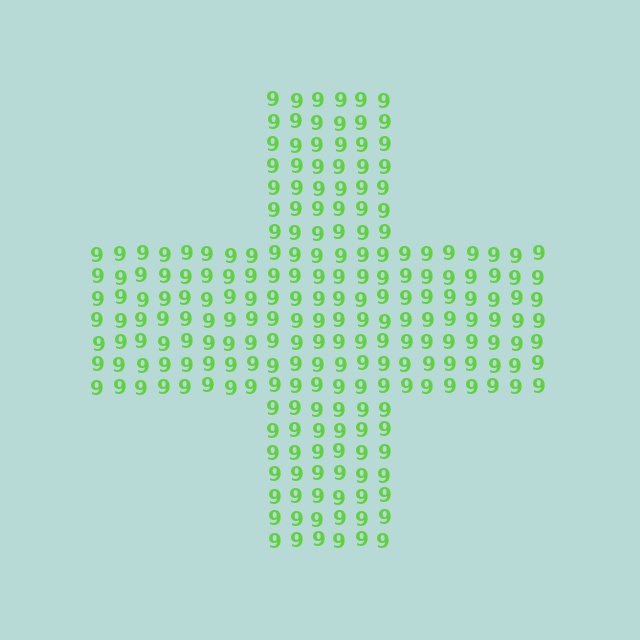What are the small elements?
The small elements are digit 9's.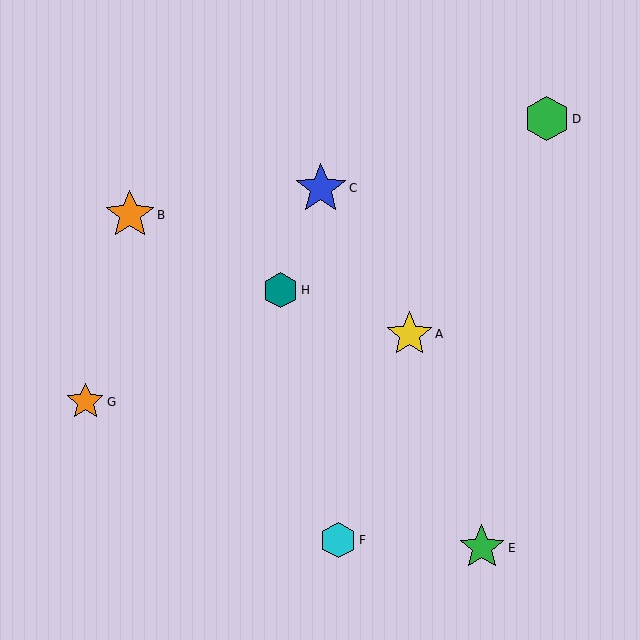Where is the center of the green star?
The center of the green star is at (482, 548).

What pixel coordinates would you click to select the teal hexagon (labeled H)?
Click at (280, 290) to select the teal hexagon H.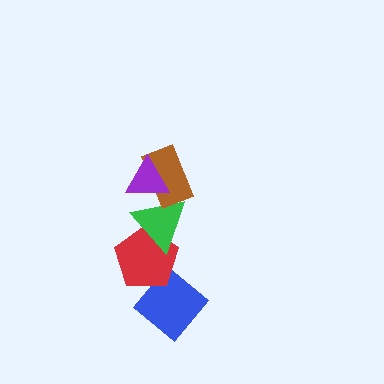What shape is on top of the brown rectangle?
The purple triangle is on top of the brown rectangle.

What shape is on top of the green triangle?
The brown rectangle is on top of the green triangle.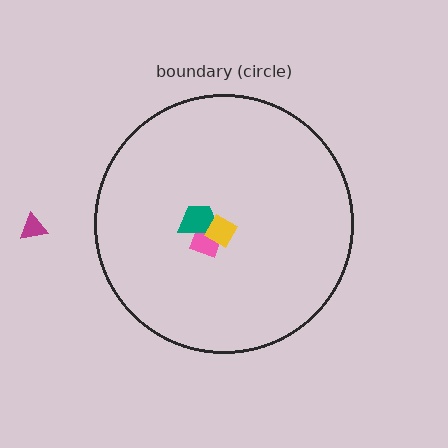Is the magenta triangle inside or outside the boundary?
Outside.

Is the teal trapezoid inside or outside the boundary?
Inside.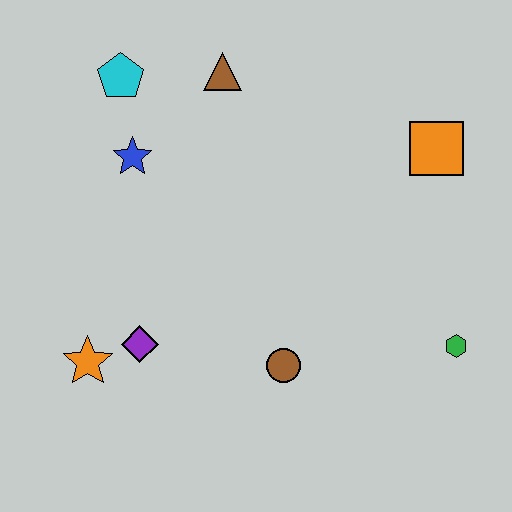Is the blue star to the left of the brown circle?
Yes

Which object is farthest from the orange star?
The orange square is farthest from the orange star.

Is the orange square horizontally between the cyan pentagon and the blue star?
No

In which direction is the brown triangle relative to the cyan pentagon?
The brown triangle is to the right of the cyan pentagon.